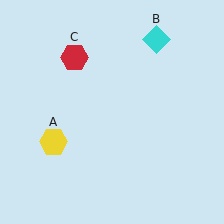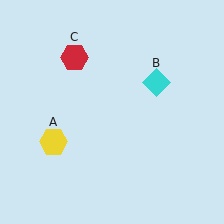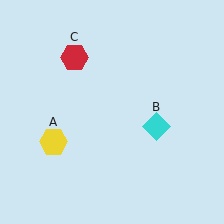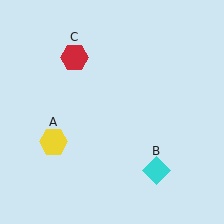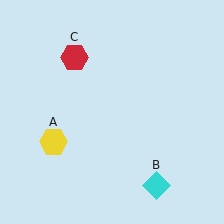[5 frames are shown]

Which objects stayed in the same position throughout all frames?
Yellow hexagon (object A) and red hexagon (object C) remained stationary.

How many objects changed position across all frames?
1 object changed position: cyan diamond (object B).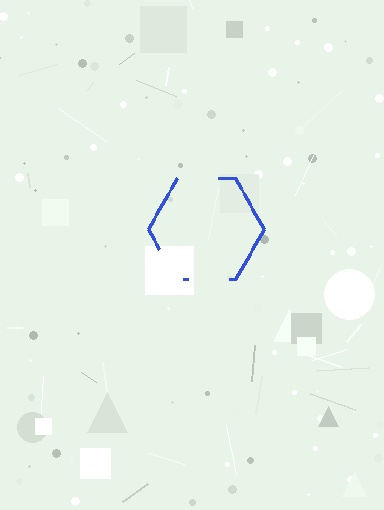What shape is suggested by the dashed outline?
The dashed outline suggests a hexagon.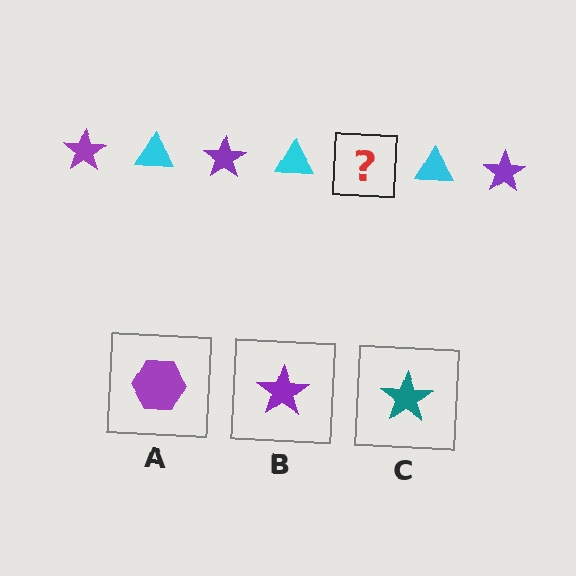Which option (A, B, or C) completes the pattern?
B.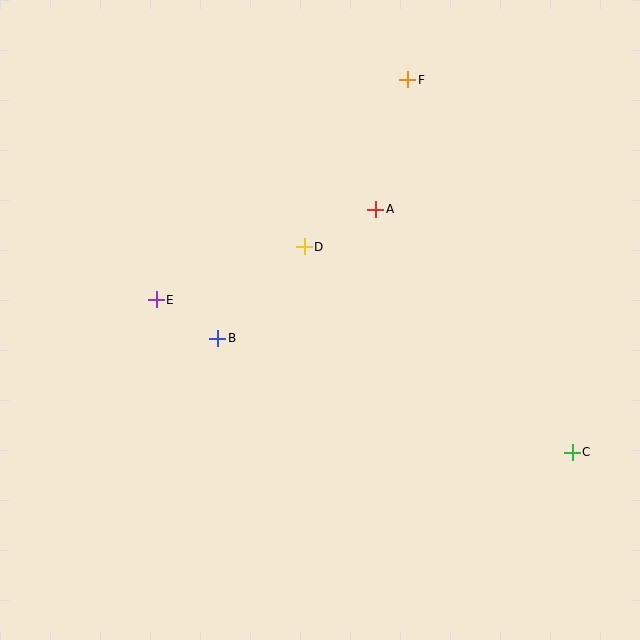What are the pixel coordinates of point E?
Point E is at (156, 300).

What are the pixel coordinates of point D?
Point D is at (304, 247).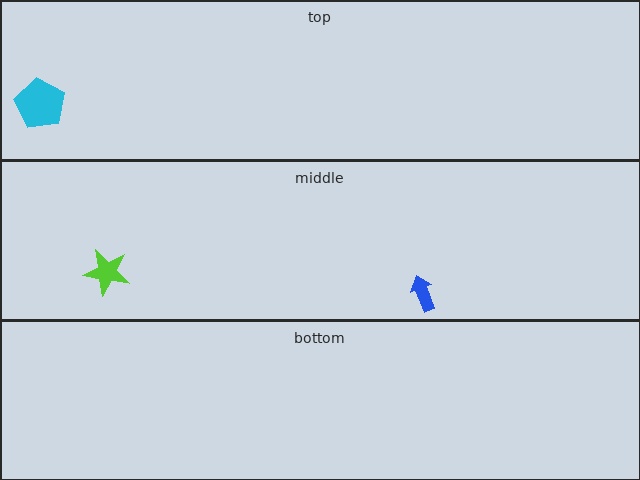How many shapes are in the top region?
1.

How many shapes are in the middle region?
2.